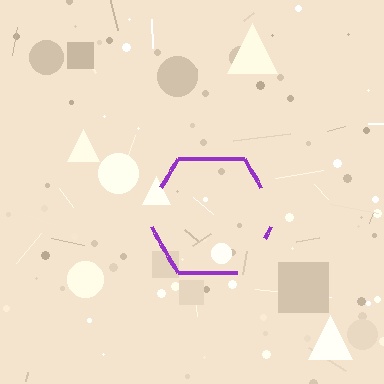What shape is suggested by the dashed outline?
The dashed outline suggests a hexagon.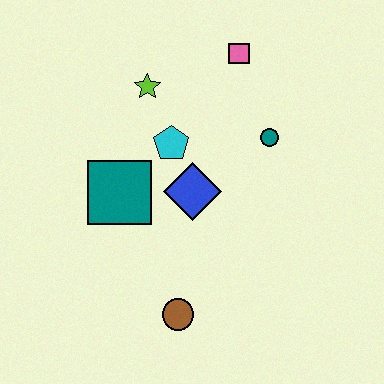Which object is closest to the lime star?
The cyan pentagon is closest to the lime star.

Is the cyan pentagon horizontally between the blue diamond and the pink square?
No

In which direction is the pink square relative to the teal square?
The pink square is above the teal square.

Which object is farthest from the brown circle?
The pink square is farthest from the brown circle.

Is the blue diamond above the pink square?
No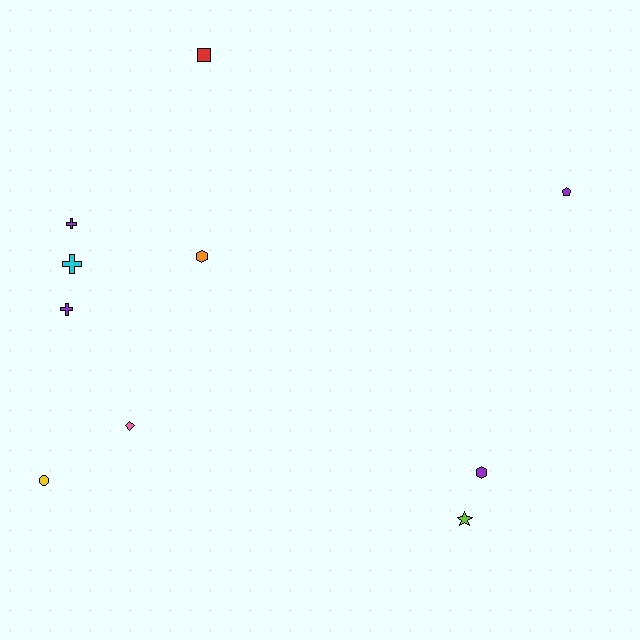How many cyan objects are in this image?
There is 1 cyan object.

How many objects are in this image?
There are 10 objects.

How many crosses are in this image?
There are 3 crosses.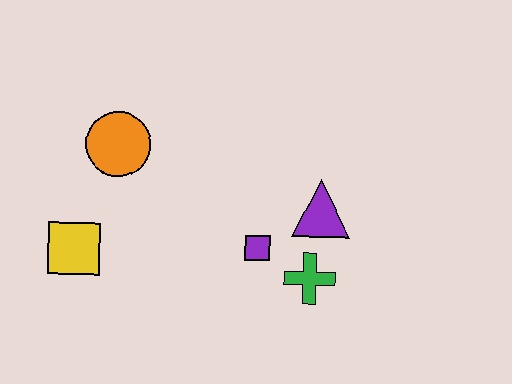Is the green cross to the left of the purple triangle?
Yes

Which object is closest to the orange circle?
The yellow square is closest to the orange circle.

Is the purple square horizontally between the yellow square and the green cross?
Yes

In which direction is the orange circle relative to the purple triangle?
The orange circle is to the left of the purple triangle.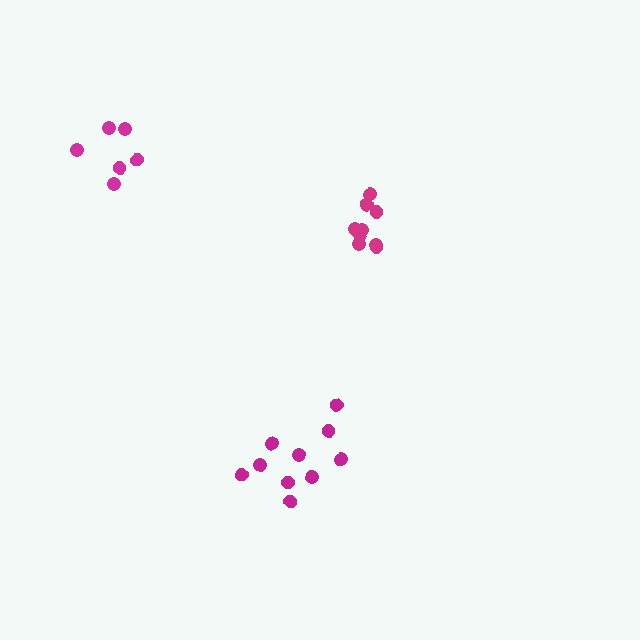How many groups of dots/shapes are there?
There are 3 groups.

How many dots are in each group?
Group 1: 10 dots, Group 2: 6 dots, Group 3: 9 dots (25 total).